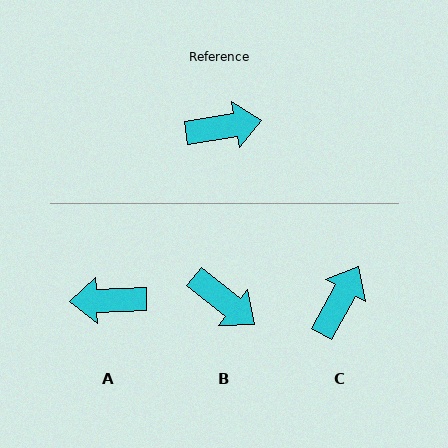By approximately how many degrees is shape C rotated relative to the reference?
Approximately 51 degrees counter-clockwise.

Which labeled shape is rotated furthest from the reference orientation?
A, about 172 degrees away.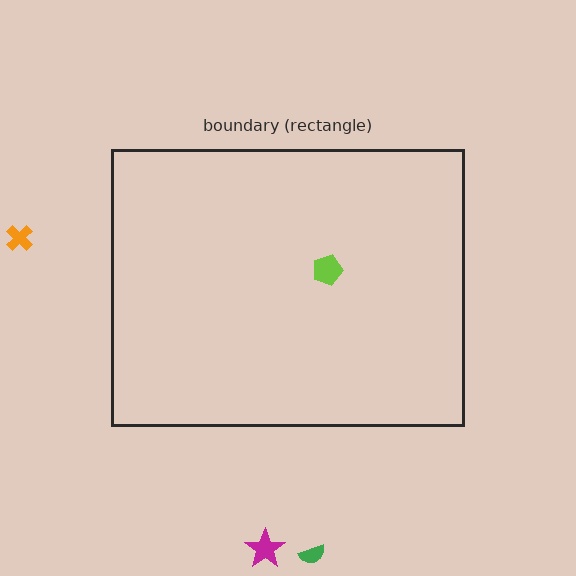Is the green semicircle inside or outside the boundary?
Outside.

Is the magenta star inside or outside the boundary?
Outside.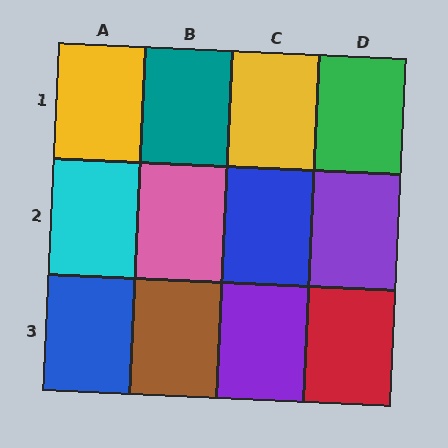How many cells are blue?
2 cells are blue.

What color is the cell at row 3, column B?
Brown.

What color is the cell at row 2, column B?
Pink.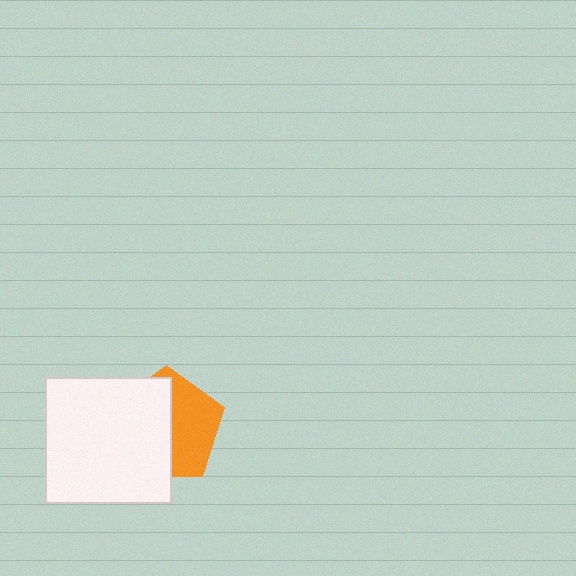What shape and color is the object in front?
The object in front is a white square.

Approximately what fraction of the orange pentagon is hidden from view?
Roughly 54% of the orange pentagon is hidden behind the white square.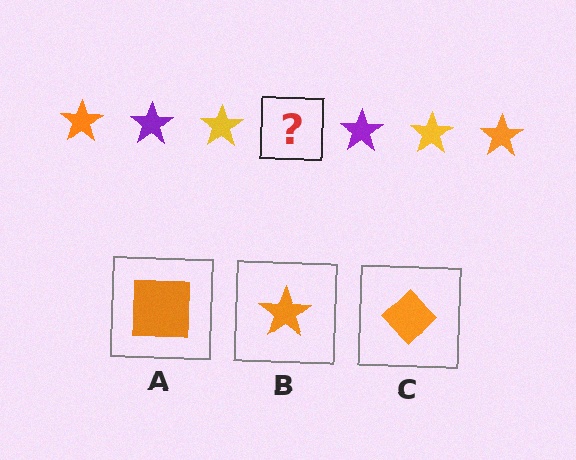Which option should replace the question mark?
Option B.